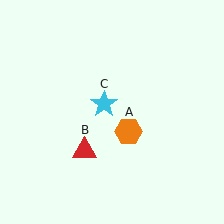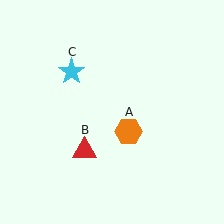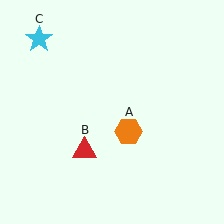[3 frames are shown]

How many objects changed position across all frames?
1 object changed position: cyan star (object C).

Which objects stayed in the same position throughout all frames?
Orange hexagon (object A) and red triangle (object B) remained stationary.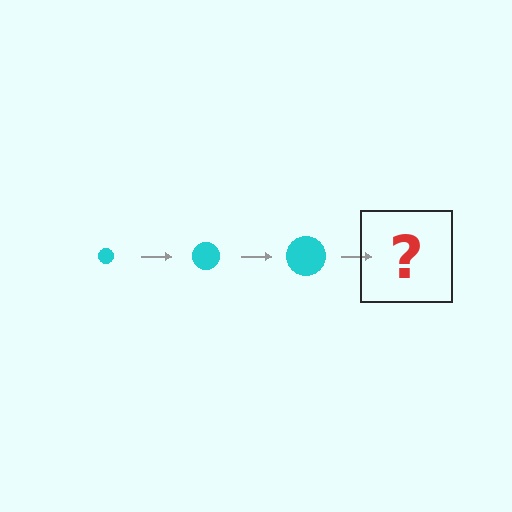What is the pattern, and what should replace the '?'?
The pattern is that the circle gets progressively larger each step. The '?' should be a cyan circle, larger than the previous one.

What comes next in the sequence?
The next element should be a cyan circle, larger than the previous one.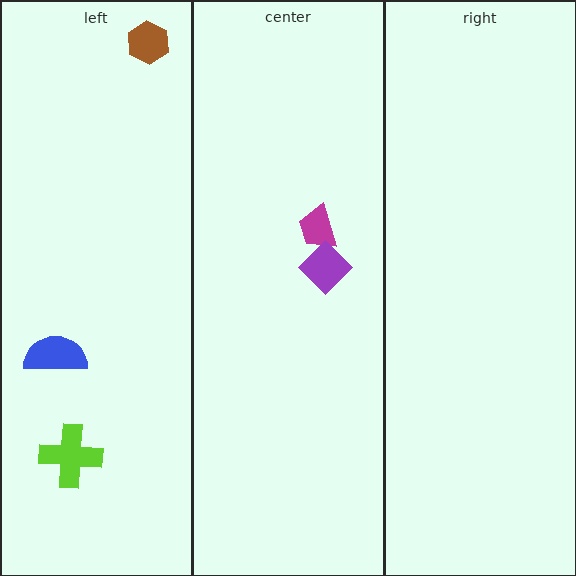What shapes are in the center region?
The magenta trapezoid, the purple diamond.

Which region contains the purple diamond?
The center region.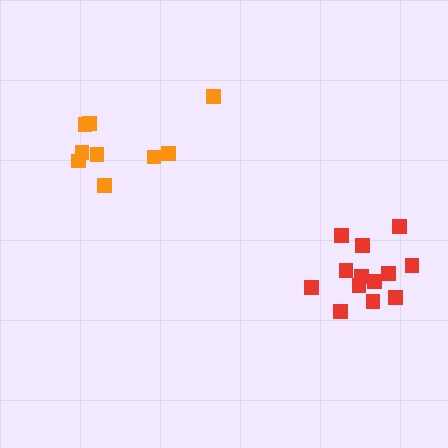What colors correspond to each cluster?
The clusters are colored: orange, red.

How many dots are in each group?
Group 1: 9 dots, Group 2: 13 dots (22 total).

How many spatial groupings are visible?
There are 2 spatial groupings.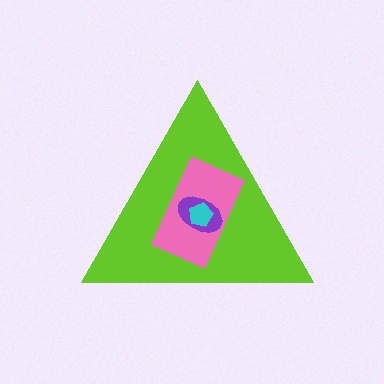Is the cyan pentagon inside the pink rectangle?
Yes.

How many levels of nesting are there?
4.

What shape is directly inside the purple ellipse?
The cyan pentagon.